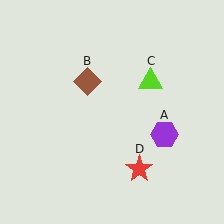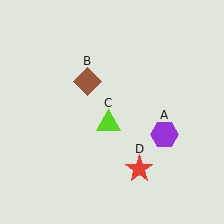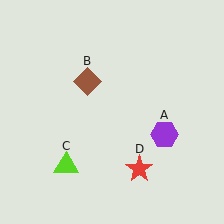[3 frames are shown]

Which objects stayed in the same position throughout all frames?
Purple hexagon (object A) and brown diamond (object B) and red star (object D) remained stationary.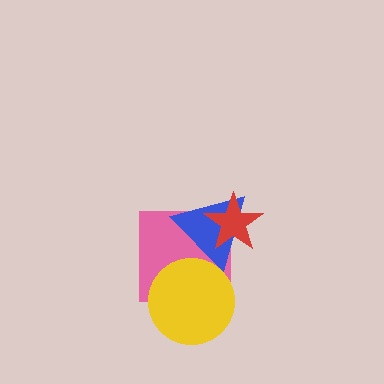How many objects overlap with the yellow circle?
2 objects overlap with the yellow circle.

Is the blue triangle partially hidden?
Yes, it is partially covered by another shape.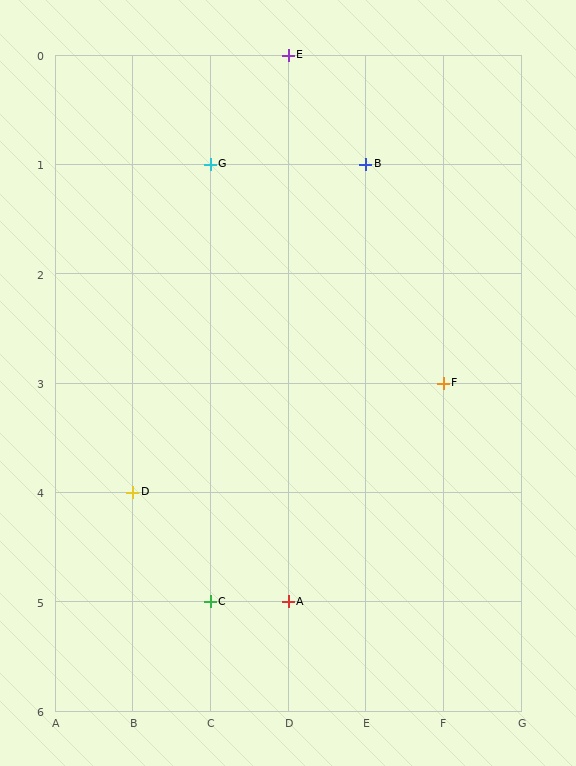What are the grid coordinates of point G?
Point G is at grid coordinates (C, 1).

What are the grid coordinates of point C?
Point C is at grid coordinates (C, 5).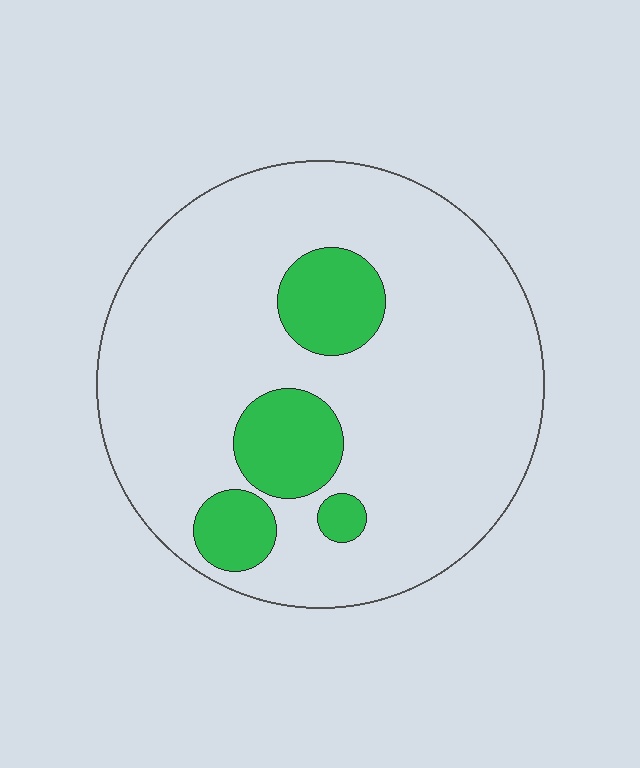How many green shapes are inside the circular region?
4.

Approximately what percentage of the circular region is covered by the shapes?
Approximately 15%.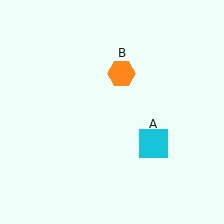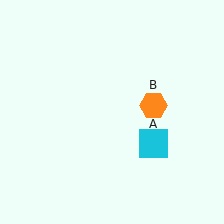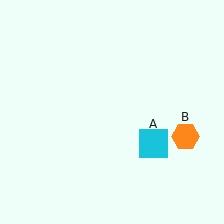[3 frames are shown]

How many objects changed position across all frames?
1 object changed position: orange hexagon (object B).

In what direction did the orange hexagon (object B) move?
The orange hexagon (object B) moved down and to the right.